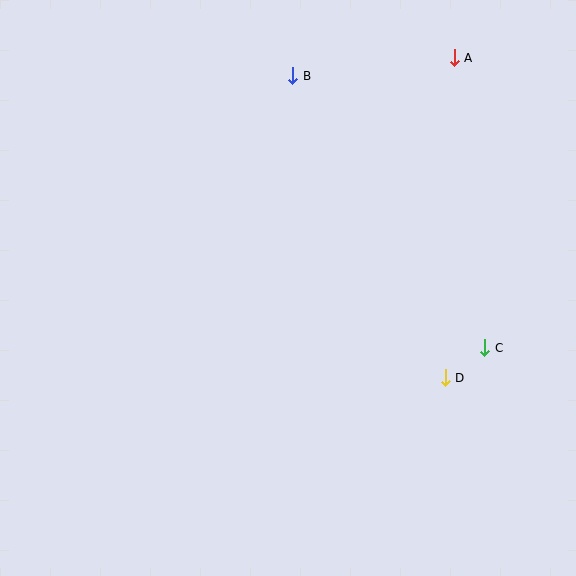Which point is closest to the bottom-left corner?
Point D is closest to the bottom-left corner.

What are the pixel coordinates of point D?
Point D is at (445, 378).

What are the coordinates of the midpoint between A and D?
The midpoint between A and D is at (450, 218).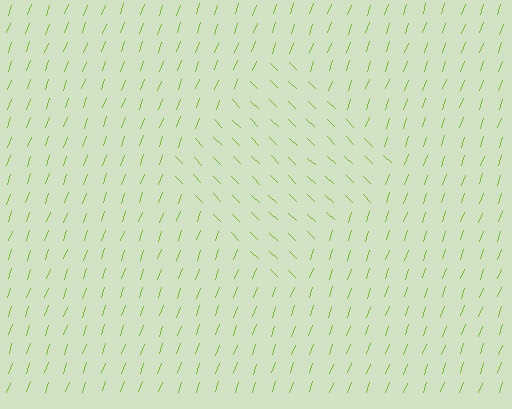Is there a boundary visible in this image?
Yes, there is a texture boundary formed by a change in line orientation.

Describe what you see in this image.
The image is filled with small lime line segments. A diamond region in the image has lines oriented differently from the surrounding lines, creating a visible texture boundary.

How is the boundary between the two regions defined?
The boundary is defined purely by a change in line orientation (approximately 65 degrees difference). All lines are the same color and thickness.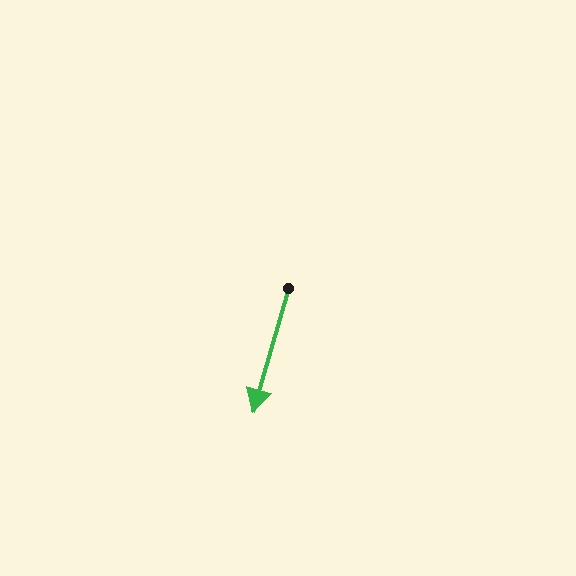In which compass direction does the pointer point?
South.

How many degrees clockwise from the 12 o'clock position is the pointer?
Approximately 196 degrees.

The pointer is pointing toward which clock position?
Roughly 7 o'clock.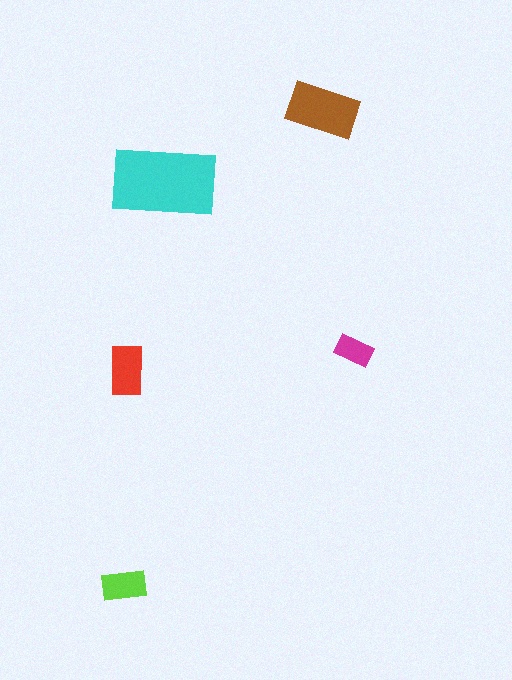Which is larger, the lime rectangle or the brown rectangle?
The brown one.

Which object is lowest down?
The lime rectangle is bottommost.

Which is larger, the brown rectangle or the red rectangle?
The brown one.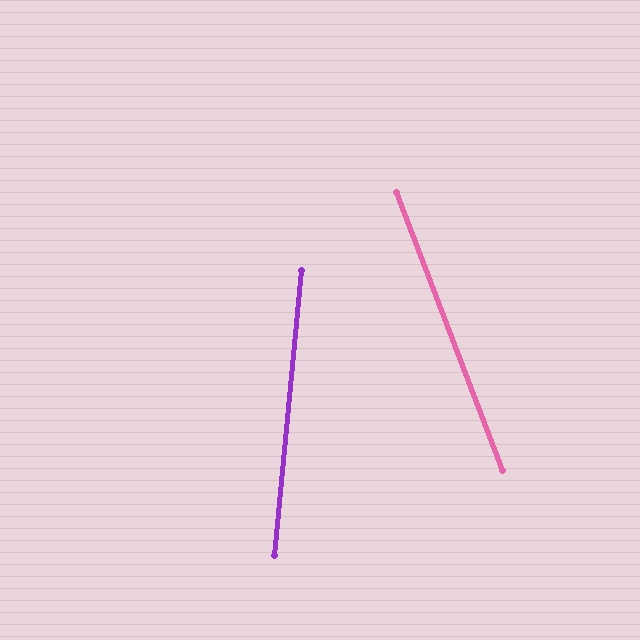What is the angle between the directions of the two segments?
Approximately 26 degrees.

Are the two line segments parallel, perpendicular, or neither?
Neither parallel nor perpendicular — they differ by about 26°.